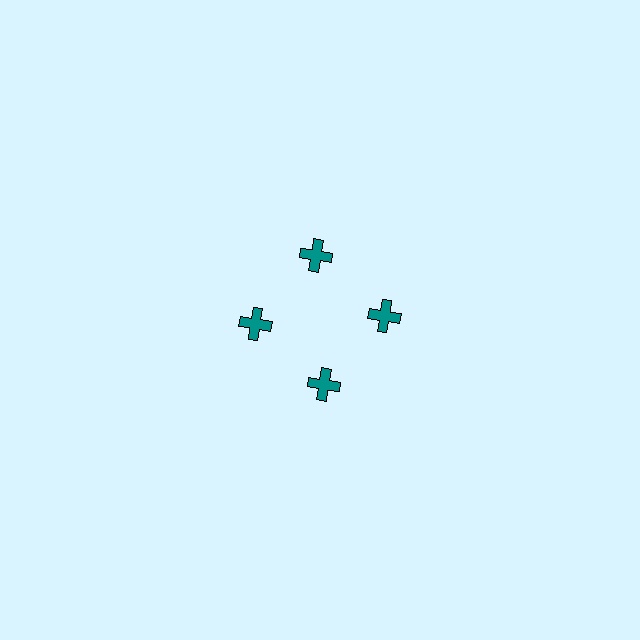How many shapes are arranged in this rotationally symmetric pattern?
There are 4 shapes, arranged in 4 groups of 1.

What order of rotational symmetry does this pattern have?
This pattern has 4-fold rotational symmetry.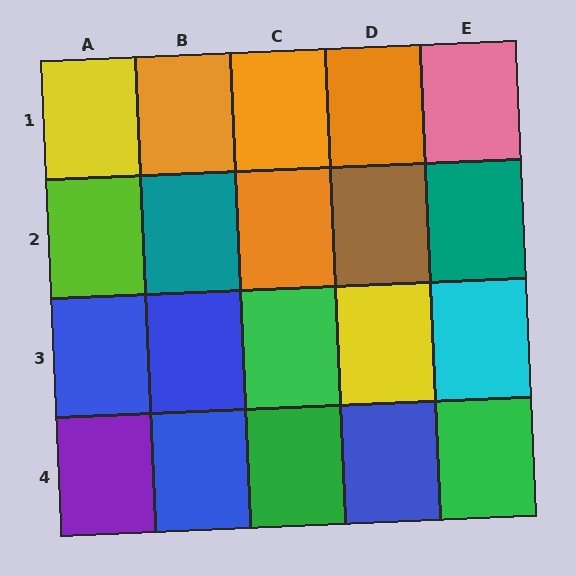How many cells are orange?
4 cells are orange.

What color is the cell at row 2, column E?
Teal.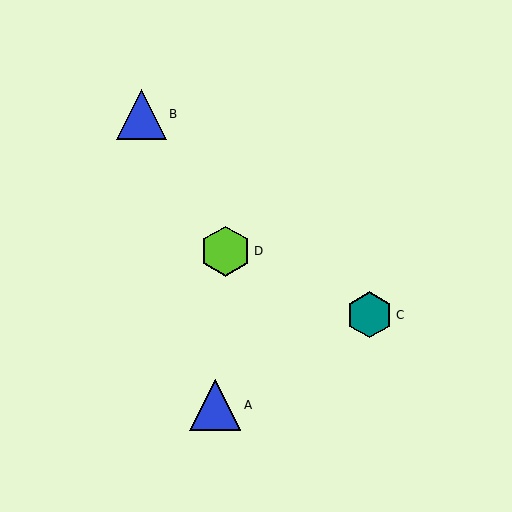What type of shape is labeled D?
Shape D is a lime hexagon.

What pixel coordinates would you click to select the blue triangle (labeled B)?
Click at (141, 114) to select the blue triangle B.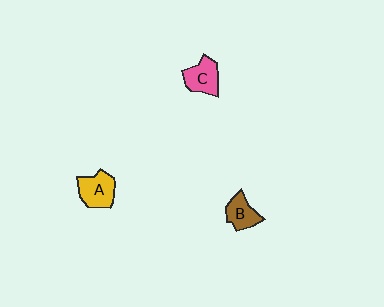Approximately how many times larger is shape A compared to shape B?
Approximately 1.3 times.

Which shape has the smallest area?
Shape B (brown).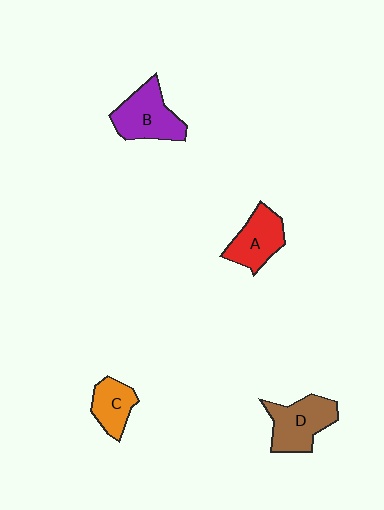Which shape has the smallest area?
Shape C (orange).